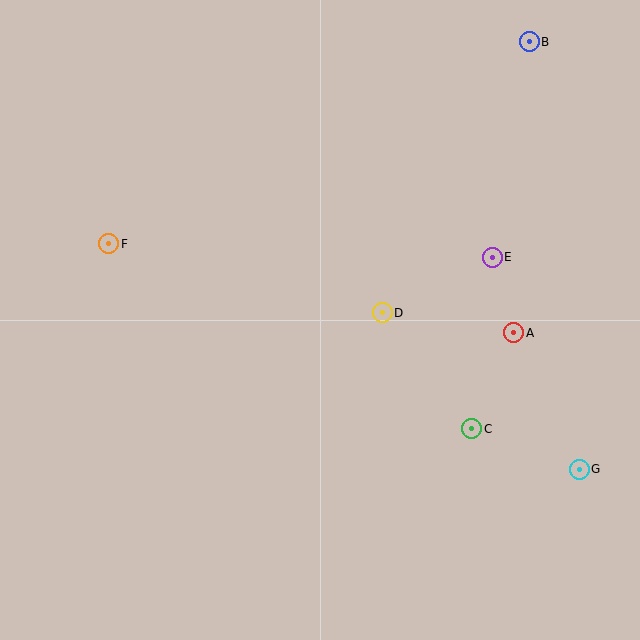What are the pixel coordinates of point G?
Point G is at (579, 469).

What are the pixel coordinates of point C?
Point C is at (472, 429).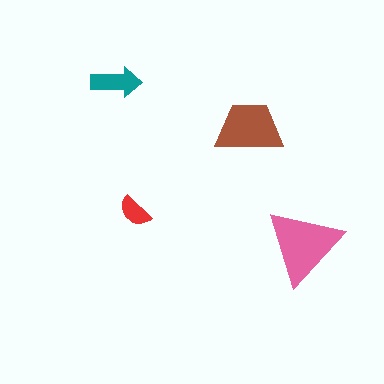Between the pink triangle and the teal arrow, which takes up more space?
The pink triangle.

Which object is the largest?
The pink triangle.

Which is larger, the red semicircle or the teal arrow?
The teal arrow.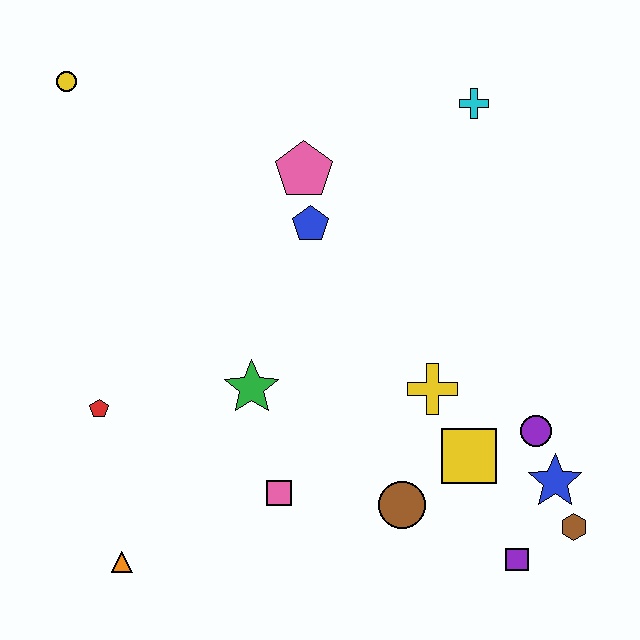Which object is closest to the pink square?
The green star is closest to the pink square.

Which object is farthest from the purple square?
The yellow circle is farthest from the purple square.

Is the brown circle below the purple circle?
Yes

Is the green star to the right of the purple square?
No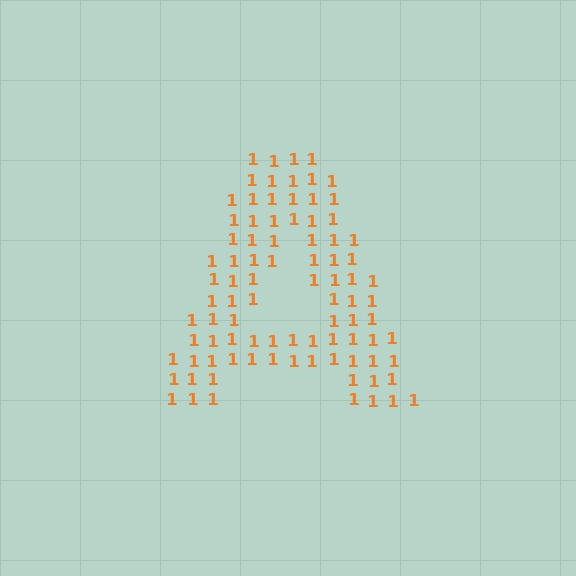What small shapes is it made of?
It is made of small digit 1's.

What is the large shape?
The large shape is the letter A.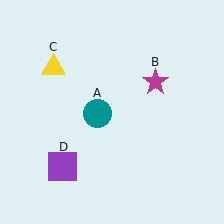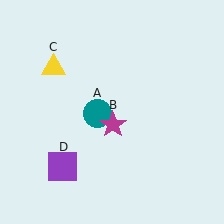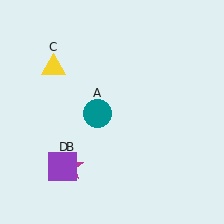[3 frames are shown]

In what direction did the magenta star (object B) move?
The magenta star (object B) moved down and to the left.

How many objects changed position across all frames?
1 object changed position: magenta star (object B).